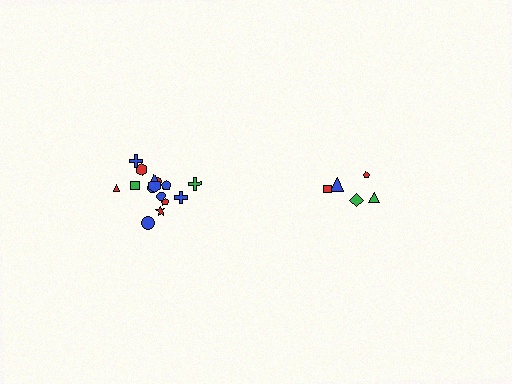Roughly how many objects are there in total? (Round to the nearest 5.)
Roughly 20 objects in total.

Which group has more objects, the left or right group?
The left group.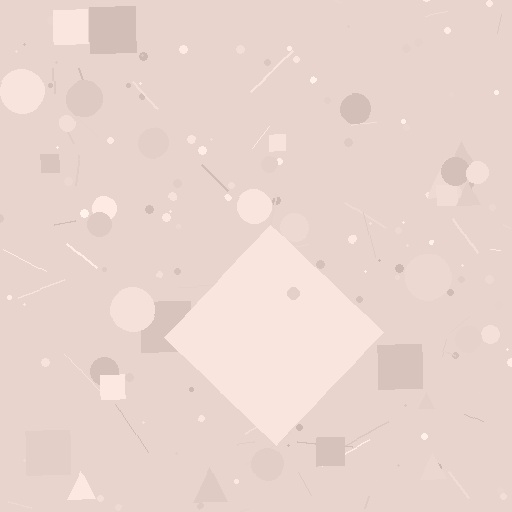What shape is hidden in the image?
A diamond is hidden in the image.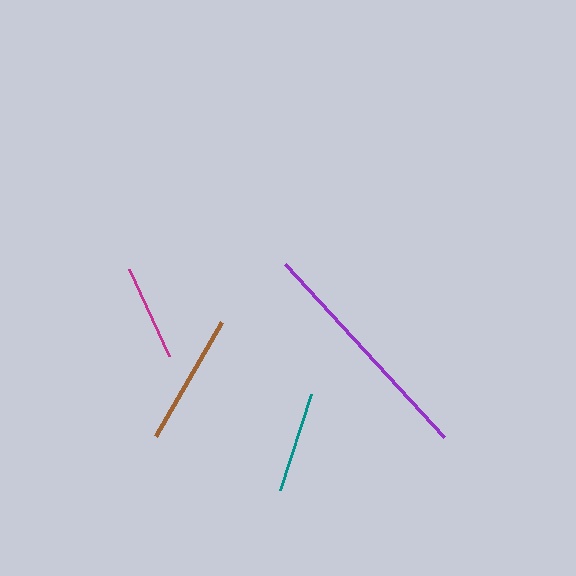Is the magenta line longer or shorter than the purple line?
The purple line is longer than the magenta line.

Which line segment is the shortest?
The magenta line is the shortest at approximately 96 pixels.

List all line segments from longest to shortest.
From longest to shortest: purple, brown, teal, magenta.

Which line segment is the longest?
The purple line is the longest at approximately 234 pixels.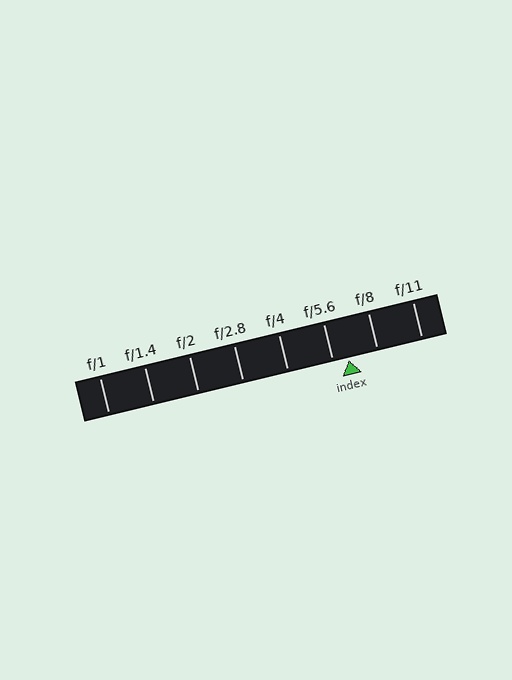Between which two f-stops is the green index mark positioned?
The index mark is between f/5.6 and f/8.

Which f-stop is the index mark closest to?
The index mark is closest to f/5.6.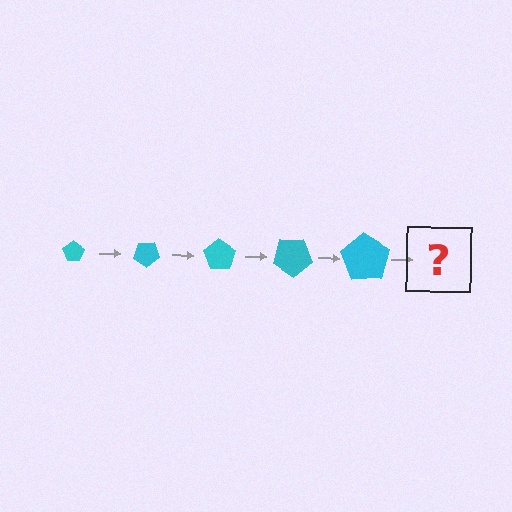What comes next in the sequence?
The next element should be a pentagon, larger than the previous one and rotated 175 degrees from the start.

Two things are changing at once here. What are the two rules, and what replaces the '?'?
The two rules are that the pentagon grows larger each step and it rotates 35 degrees each step. The '?' should be a pentagon, larger than the previous one and rotated 175 degrees from the start.